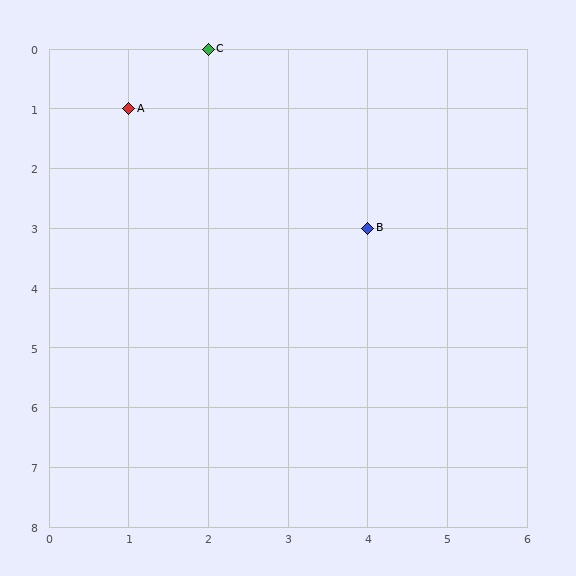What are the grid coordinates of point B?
Point B is at grid coordinates (4, 3).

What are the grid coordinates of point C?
Point C is at grid coordinates (2, 0).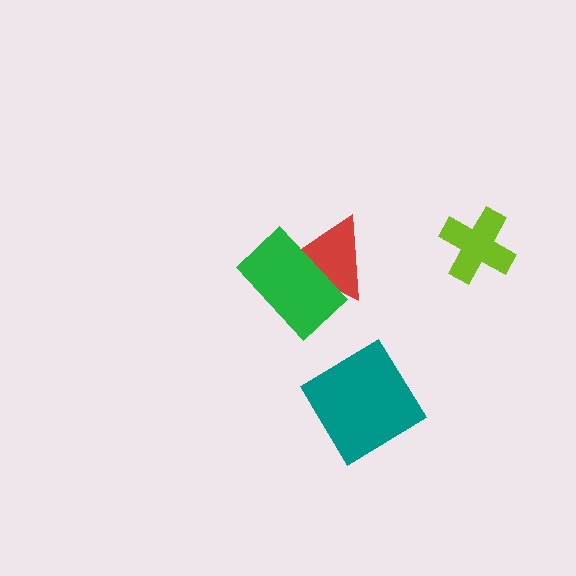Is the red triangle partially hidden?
Yes, it is partially covered by another shape.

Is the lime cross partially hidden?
No, no other shape covers it.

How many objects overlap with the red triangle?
1 object overlaps with the red triangle.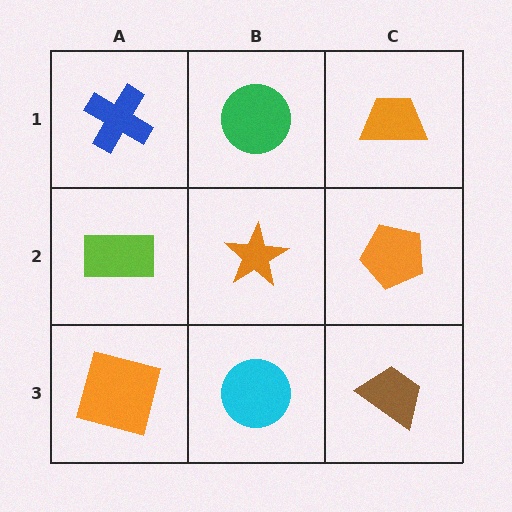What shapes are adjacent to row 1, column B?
An orange star (row 2, column B), a blue cross (row 1, column A), an orange trapezoid (row 1, column C).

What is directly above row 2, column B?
A green circle.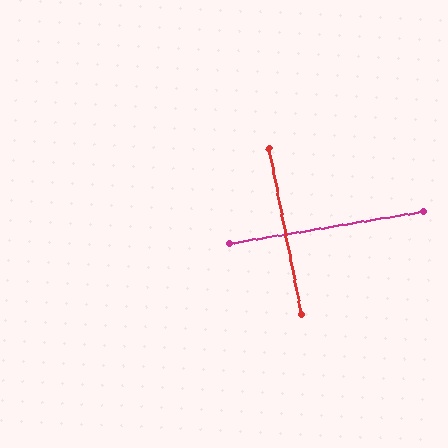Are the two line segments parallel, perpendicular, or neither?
Perpendicular — they meet at approximately 88°.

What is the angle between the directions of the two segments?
Approximately 88 degrees.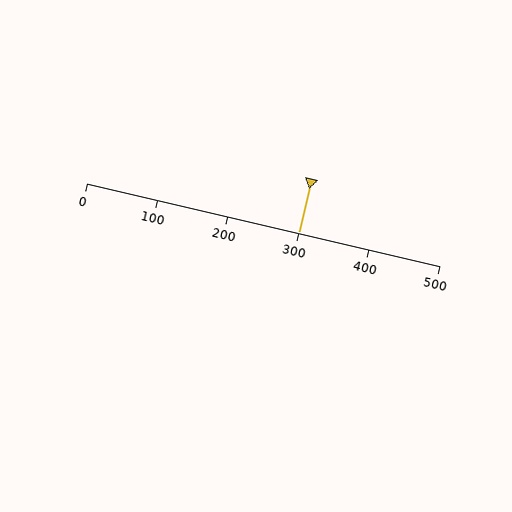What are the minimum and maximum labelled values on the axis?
The axis runs from 0 to 500.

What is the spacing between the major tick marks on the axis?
The major ticks are spaced 100 apart.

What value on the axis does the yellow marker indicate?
The marker indicates approximately 300.